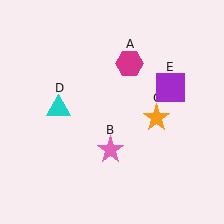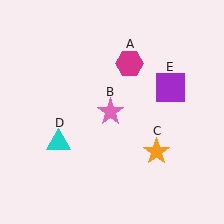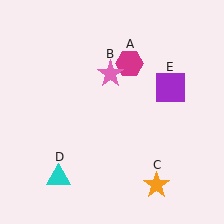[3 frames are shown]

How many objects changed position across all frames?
3 objects changed position: pink star (object B), orange star (object C), cyan triangle (object D).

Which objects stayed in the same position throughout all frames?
Magenta hexagon (object A) and purple square (object E) remained stationary.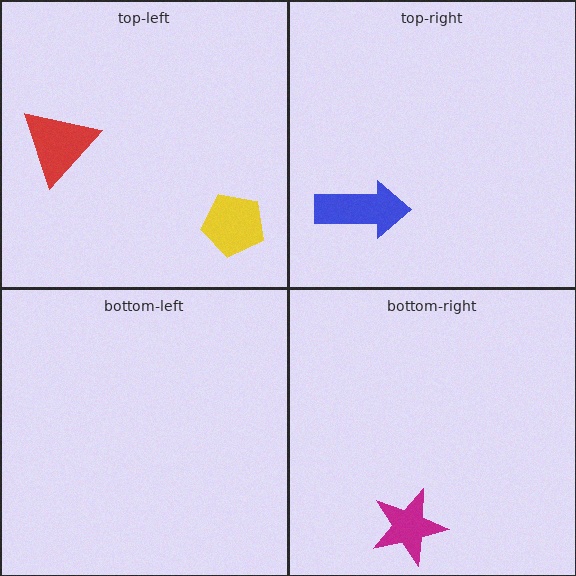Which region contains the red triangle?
The top-left region.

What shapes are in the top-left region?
The red triangle, the yellow pentagon.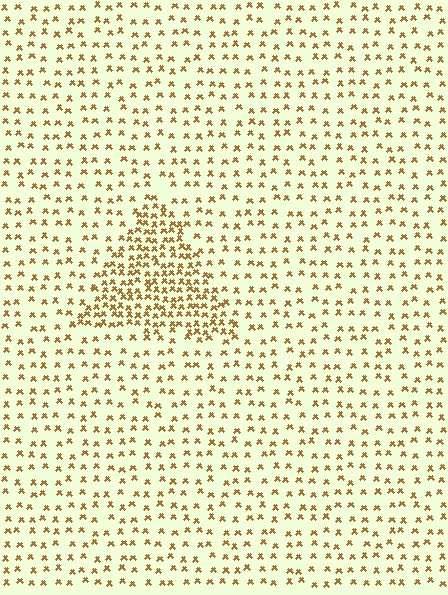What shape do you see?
I see a triangle.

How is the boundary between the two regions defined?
The boundary is defined by a change in element density (approximately 2.3x ratio). All elements are the same color, size, and shape.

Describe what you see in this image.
The image contains small brown elements arranged at two different densities. A triangle-shaped region is visible where the elements are more densely packed than the surrounding area.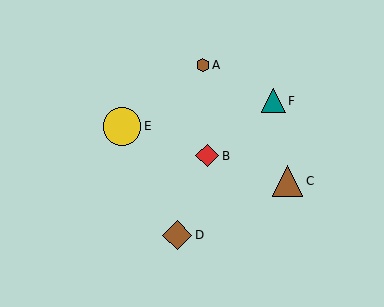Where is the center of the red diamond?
The center of the red diamond is at (207, 156).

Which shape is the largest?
The yellow circle (labeled E) is the largest.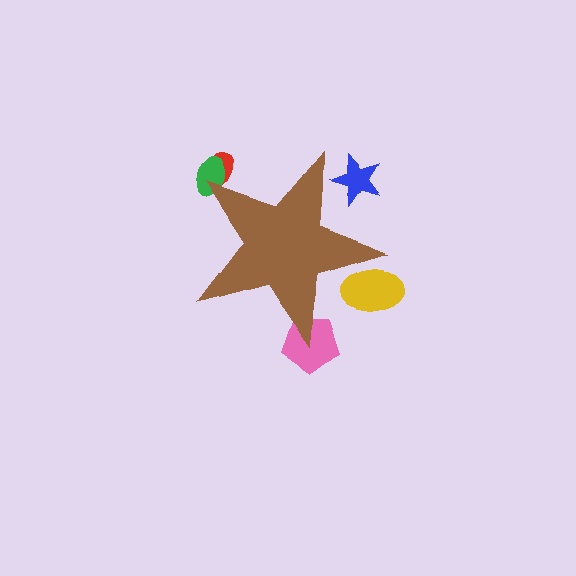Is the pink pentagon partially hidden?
Yes, the pink pentagon is partially hidden behind the brown star.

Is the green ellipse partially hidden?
Yes, the green ellipse is partially hidden behind the brown star.